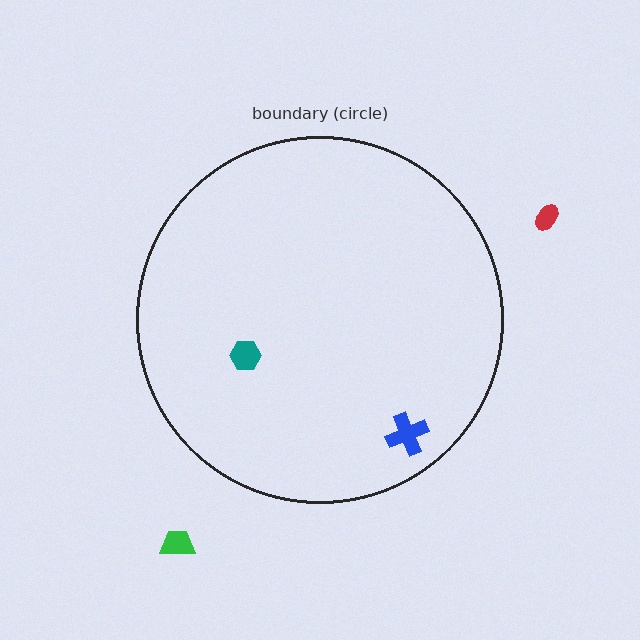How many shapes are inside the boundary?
2 inside, 2 outside.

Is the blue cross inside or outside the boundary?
Inside.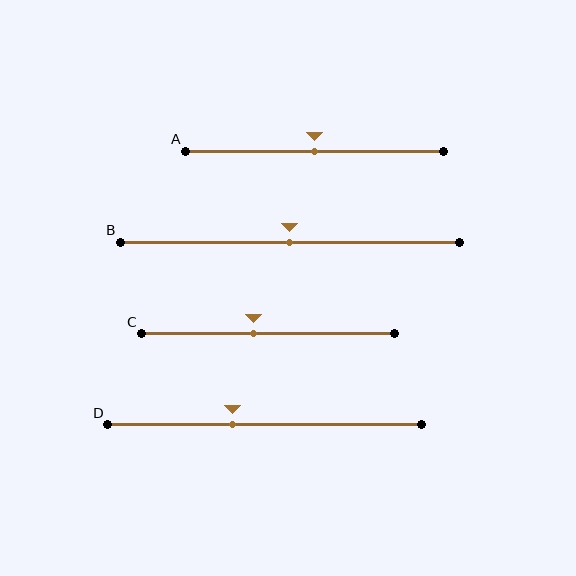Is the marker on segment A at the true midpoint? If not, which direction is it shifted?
Yes, the marker on segment A is at the true midpoint.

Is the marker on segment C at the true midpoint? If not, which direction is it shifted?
No, the marker on segment C is shifted to the left by about 6% of the segment length.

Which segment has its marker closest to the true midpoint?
Segment A has its marker closest to the true midpoint.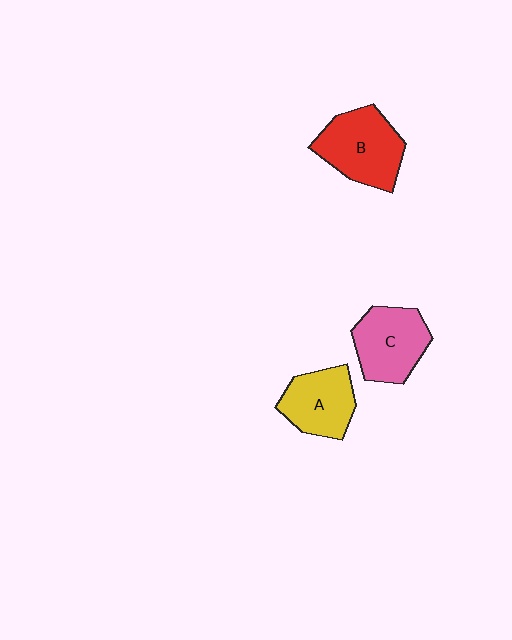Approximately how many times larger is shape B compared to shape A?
Approximately 1.2 times.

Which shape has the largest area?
Shape B (red).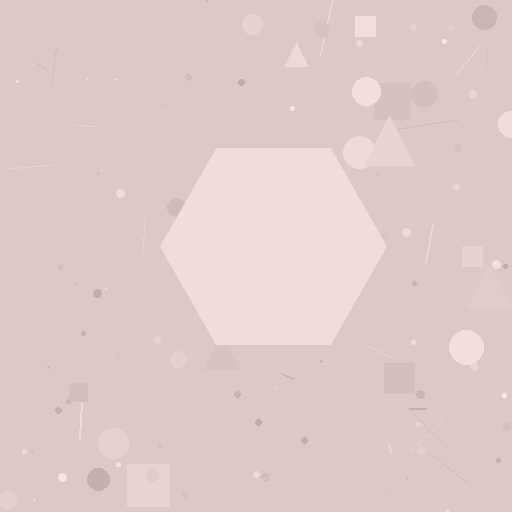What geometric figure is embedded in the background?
A hexagon is embedded in the background.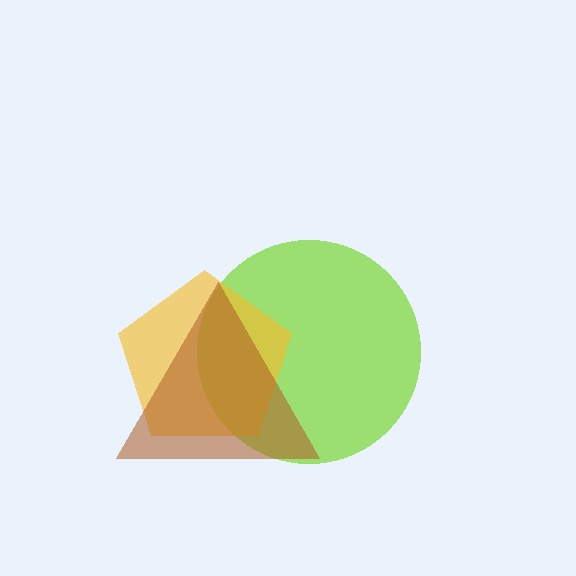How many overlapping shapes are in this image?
There are 3 overlapping shapes in the image.